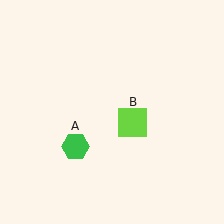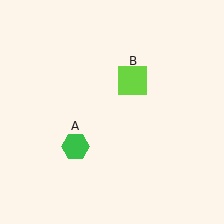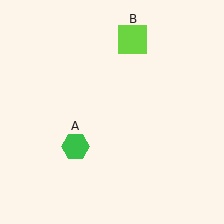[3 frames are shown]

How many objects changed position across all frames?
1 object changed position: lime square (object B).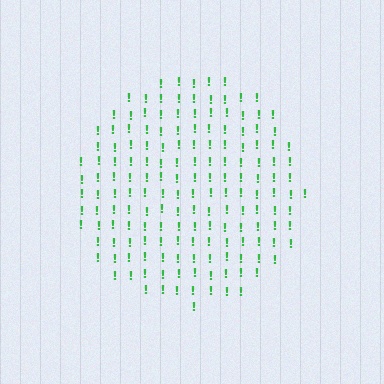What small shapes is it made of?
It is made of small exclamation marks.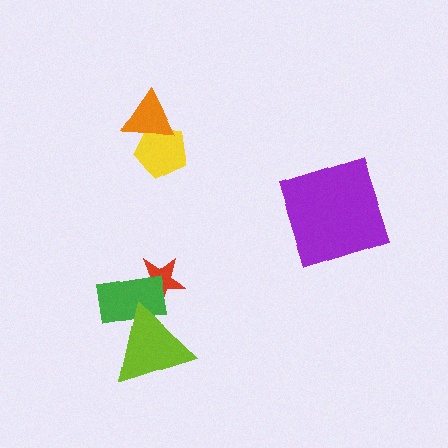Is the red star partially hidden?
Yes, it is partially covered by another shape.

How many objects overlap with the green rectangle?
2 objects overlap with the green rectangle.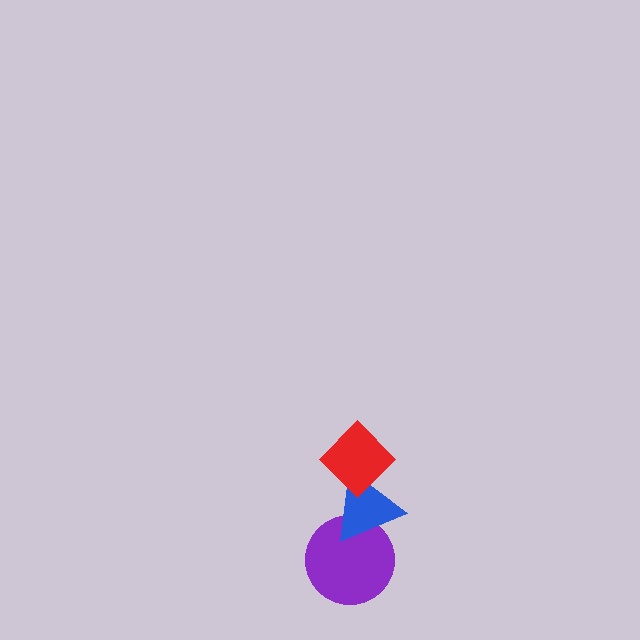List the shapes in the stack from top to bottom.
From top to bottom: the red diamond, the blue triangle, the purple circle.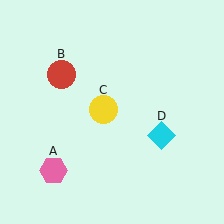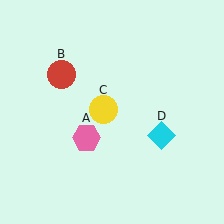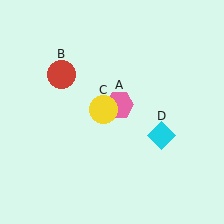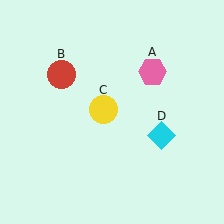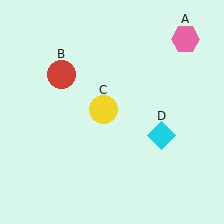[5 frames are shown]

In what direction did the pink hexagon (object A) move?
The pink hexagon (object A) moved up and to the right.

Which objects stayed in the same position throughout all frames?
Red circle (object B) and yellow circle (object C) and cyan diamond (object D) remained stationary.